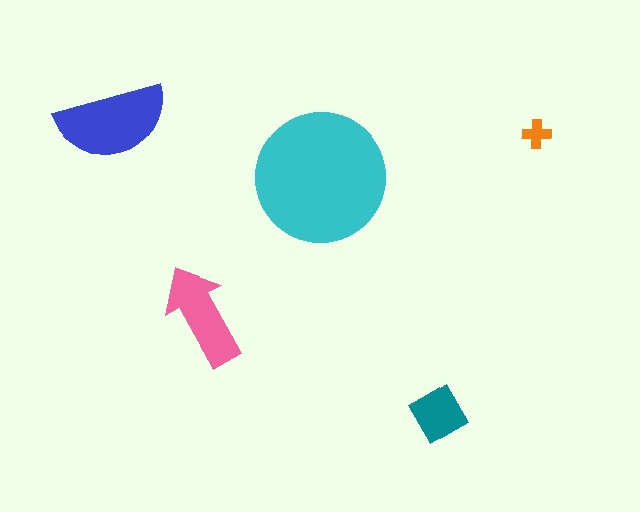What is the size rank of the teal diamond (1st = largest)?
4th.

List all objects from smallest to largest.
The orange cross, the teal diamond, the pink arrow, the blue semicircle, the cyan circle.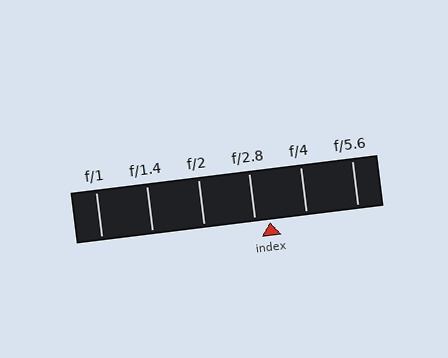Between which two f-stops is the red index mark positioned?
The index mark is between f/2.8 and f/4.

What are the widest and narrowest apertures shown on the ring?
The widest aperture shown is f/1 and the narrowest is f/5.6.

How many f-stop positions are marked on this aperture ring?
There are 6 f-stop positions marked.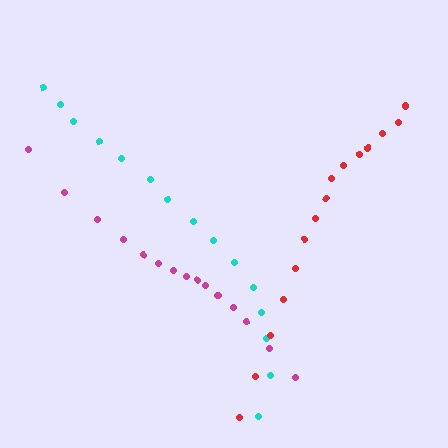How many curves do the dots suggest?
There are 3 distinct paths.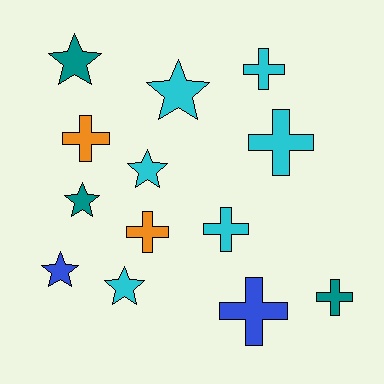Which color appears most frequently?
Cyan, with 6 objects.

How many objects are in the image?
There are 13 objects.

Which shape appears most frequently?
Cross, with 7 objects.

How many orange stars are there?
There are no orange stars.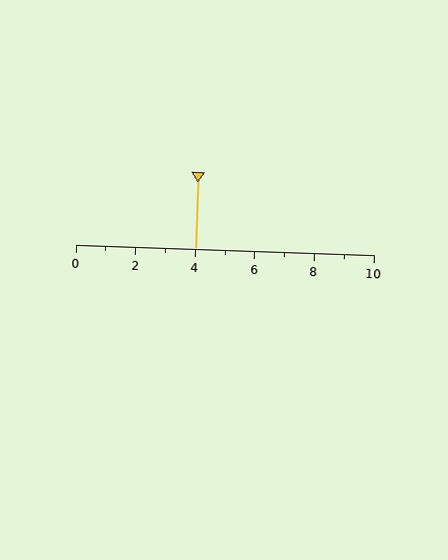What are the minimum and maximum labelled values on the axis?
The axis runs from 0 to 10.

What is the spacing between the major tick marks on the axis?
The major ticks are spaced 2 apart.